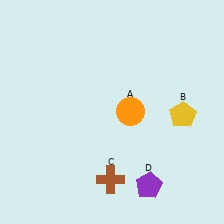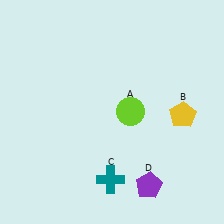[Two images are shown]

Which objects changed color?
A changed from orange to lime. C changed from brown to teal.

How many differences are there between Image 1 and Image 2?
There are 2 differences between the two images.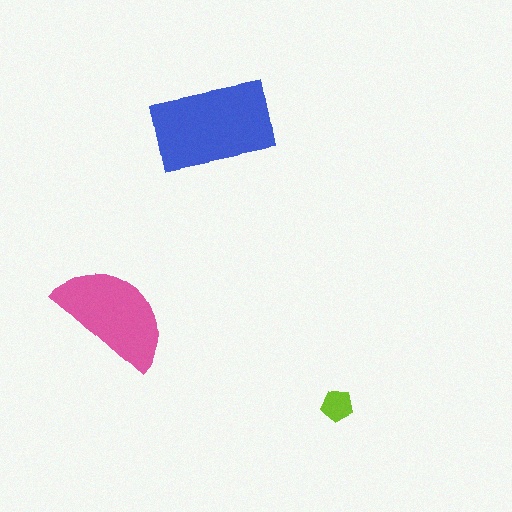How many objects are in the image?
There are 3 objects in the image.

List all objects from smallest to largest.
The lime pentagon, the pink semicircle, the blue rectangle.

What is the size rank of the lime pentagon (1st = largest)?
3rd.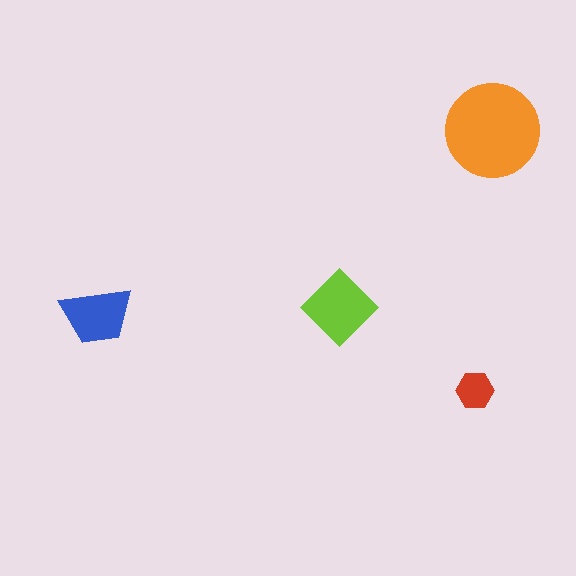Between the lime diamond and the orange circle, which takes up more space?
The orange circle.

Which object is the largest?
The orange circle.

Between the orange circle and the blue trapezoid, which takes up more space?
The orange circle.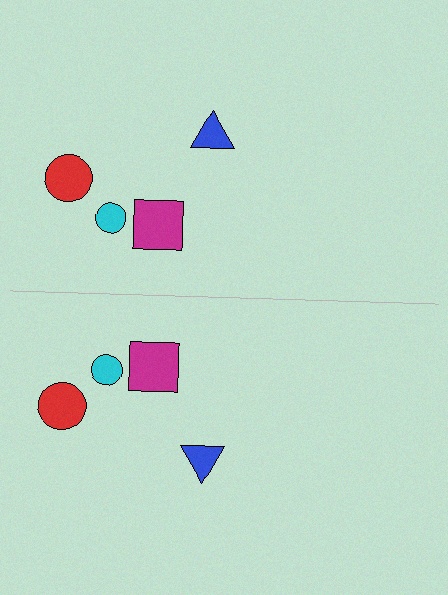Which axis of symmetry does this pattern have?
The pattern has a horizontal axis of symmetry running through the center of the image.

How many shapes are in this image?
There are 8 shapes in this image.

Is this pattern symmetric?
Yes, this pattern has bilateral (reflection) symmetry.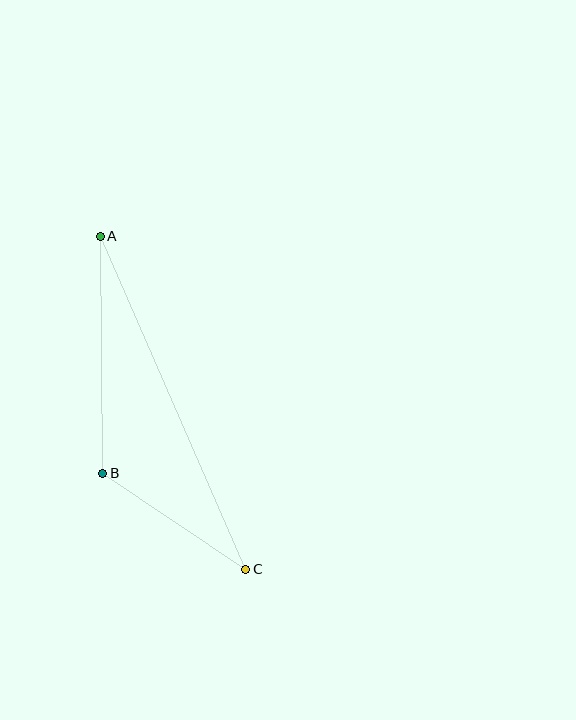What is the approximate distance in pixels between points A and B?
The distance between A and B is approximately 237 pixels.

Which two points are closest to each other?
Points B and C are closest to each other.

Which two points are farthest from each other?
Points A and C are farthest from each other.